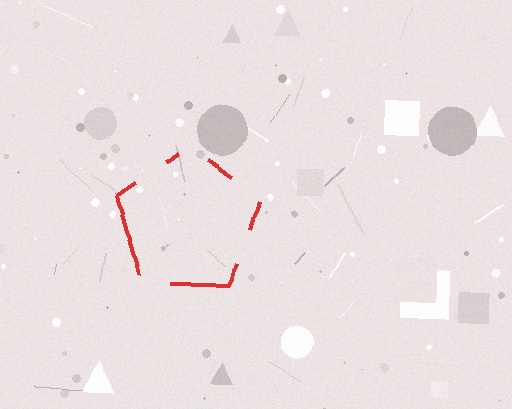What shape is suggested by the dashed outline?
The dashed outline suggests a pentagon.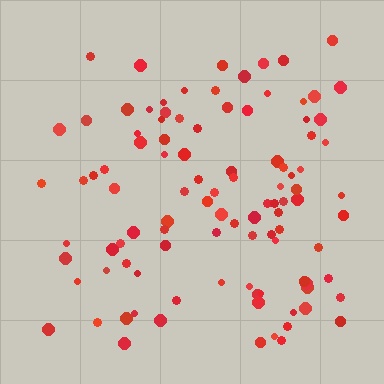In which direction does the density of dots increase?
From left to right, with the right side densest.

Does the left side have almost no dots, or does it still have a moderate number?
Still a moderate number, just noticeably fewer than the right.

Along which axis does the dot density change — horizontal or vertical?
Horizontal.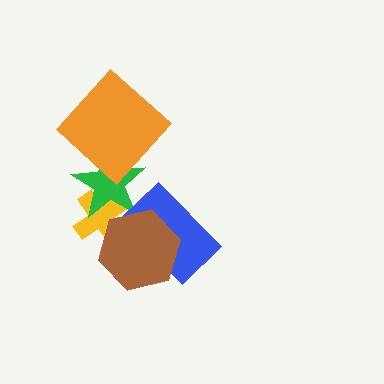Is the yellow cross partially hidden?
Yes, it is partially covered by another shape.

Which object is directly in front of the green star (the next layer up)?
The orange diamond is directly in front of the green star.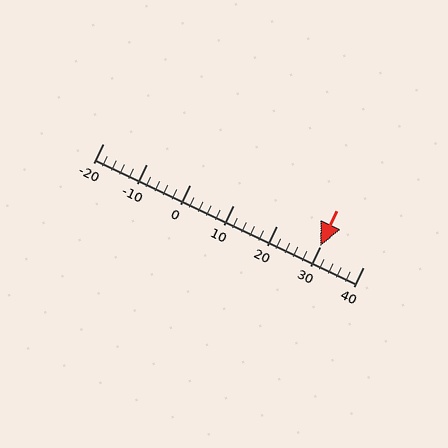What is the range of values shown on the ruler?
The ruler shows values from -20 to 40.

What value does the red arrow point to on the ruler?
The red arrow points to approximately 30.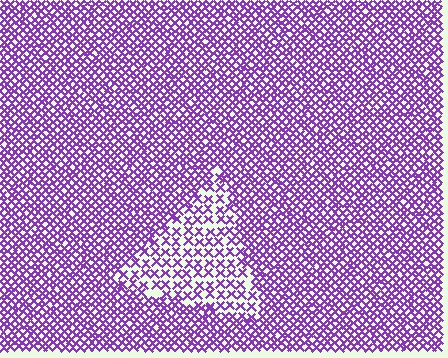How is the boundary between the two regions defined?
The boundary is defined by a change in element density (approximately 2.0x ratio). All elements are the same color, size, and shape.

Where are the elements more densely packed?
The elements are more densely packed outside the triangle boundary.